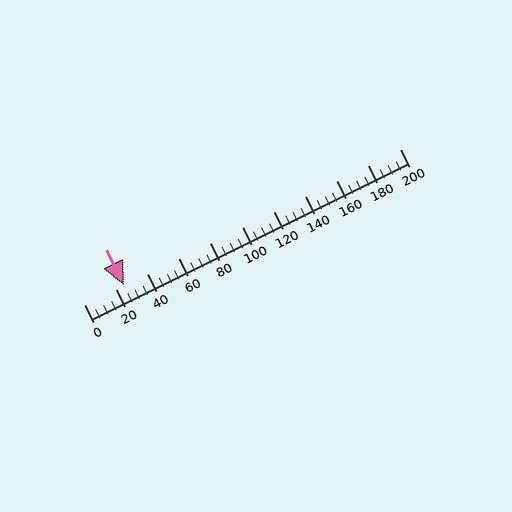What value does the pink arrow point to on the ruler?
The pink arrow points to approximately 25.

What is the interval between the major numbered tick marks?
The major tick marks are spaced 20 units apart.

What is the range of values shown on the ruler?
The ruler shows values from 0 to 200.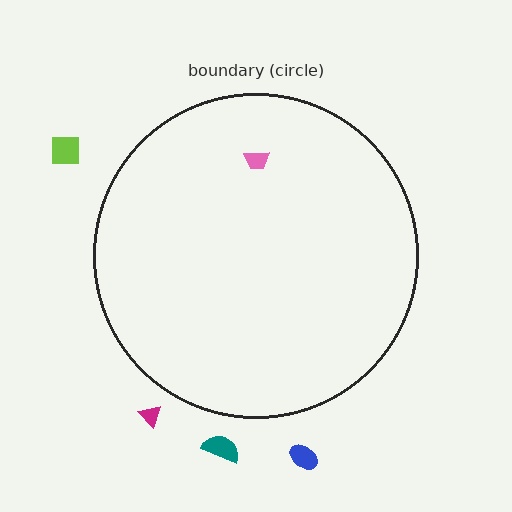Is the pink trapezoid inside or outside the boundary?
Inside.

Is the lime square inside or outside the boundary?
Outside.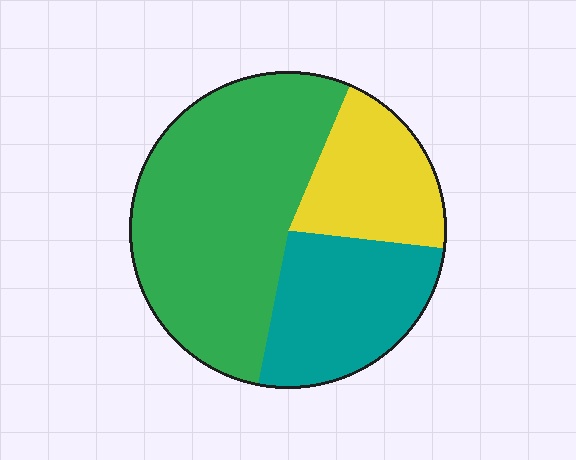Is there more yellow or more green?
Green.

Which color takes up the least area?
Yellow, at roughly 20%.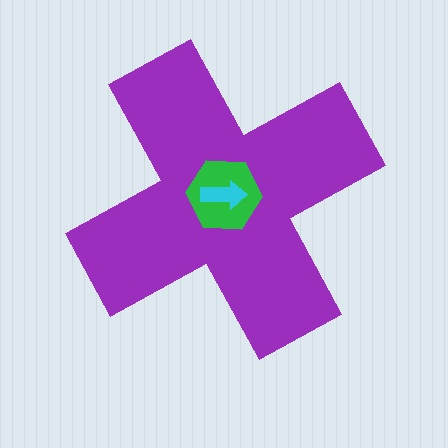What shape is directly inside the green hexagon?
The cyan arrow.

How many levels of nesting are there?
3.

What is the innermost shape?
The cyan arrow.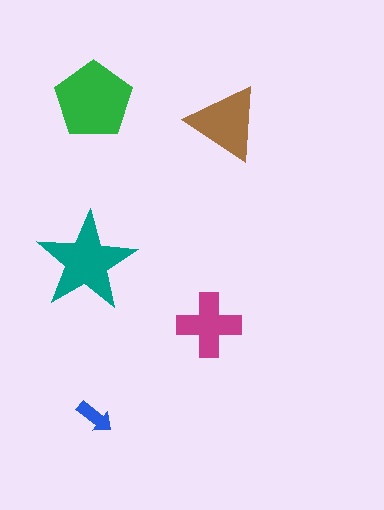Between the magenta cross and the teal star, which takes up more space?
The teal star.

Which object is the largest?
The green pentagon.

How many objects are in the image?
There are 5 objects in the image.